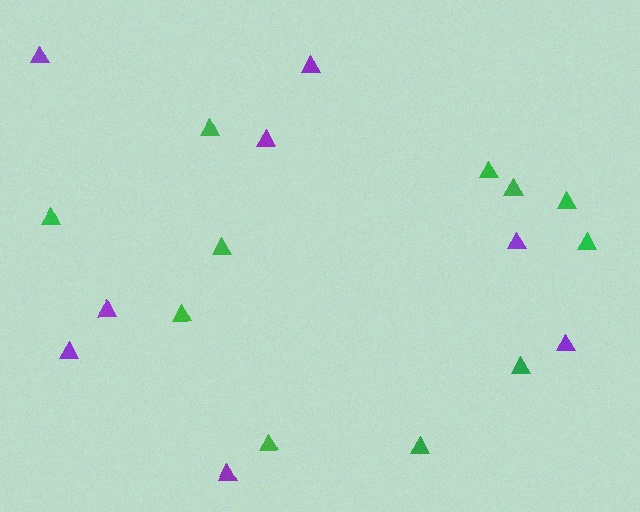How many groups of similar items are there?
There are 2 groups: one group of purple triangles (8) and one group of green triangles (11).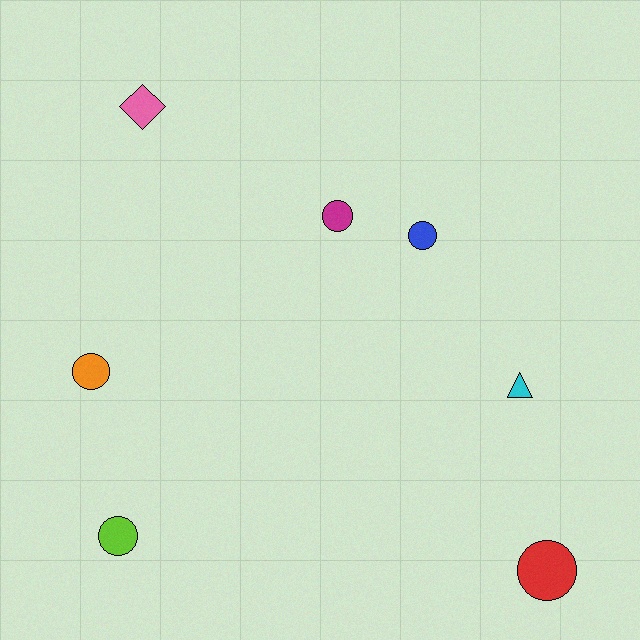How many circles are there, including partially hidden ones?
There are 5 circles.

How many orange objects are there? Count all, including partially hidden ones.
There is 1 orange object.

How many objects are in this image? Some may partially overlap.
There are 7 objects.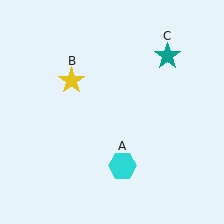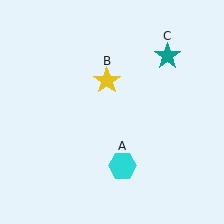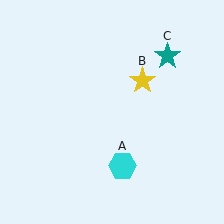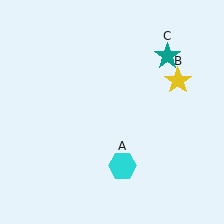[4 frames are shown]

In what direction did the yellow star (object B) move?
The yellow star (object B) moved right.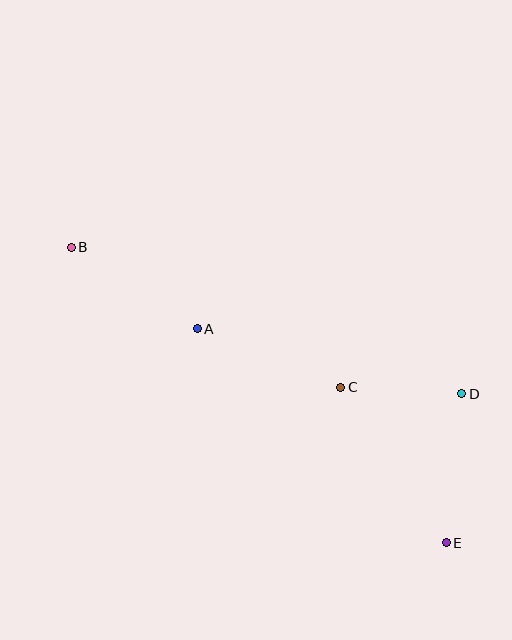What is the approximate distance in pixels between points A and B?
The distance between A and B is approximately 150 pixels.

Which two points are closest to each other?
Points C and D are closest to each other.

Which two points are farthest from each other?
Points B and E are farthest from each other.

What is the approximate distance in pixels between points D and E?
The distance between D and E is approximately 150 pixels.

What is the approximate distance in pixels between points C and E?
The distance between C and E is approximately 188 pixels.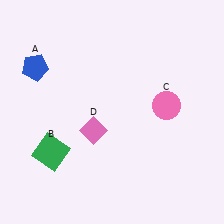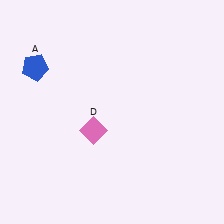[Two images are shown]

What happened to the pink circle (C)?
The pink circle (C) was removed in Image 2. It was in the top-right area of Image 1.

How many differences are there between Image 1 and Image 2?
There are 2 differences between the two images.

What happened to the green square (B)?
The green square (B) was removed in Image 2. It was in the bottom-left area of Image 1.